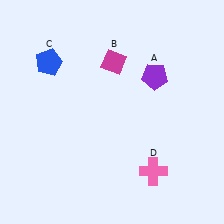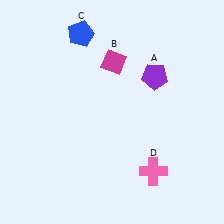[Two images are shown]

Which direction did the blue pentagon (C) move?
The blue pentagon (C) moved right.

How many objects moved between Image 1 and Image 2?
1 object moved between the two images.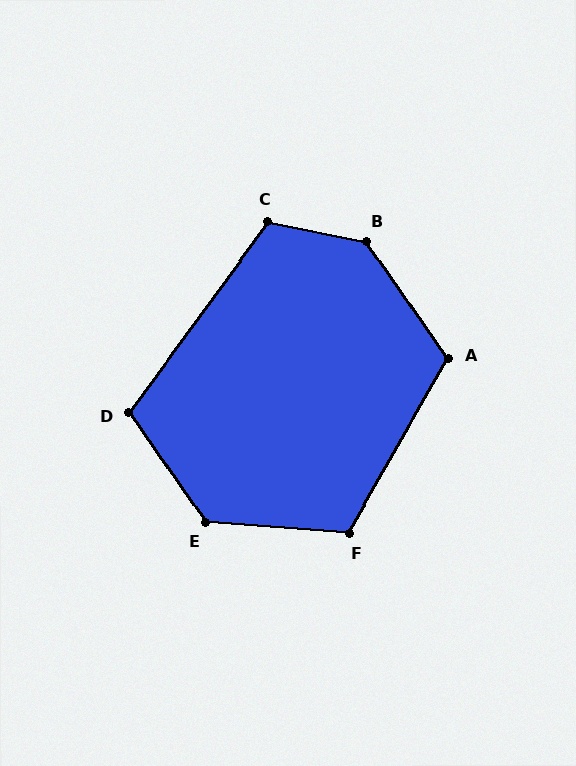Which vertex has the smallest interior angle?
D, at approximately 109 degrees.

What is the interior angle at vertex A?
Approximately 116 degrees (obtuse).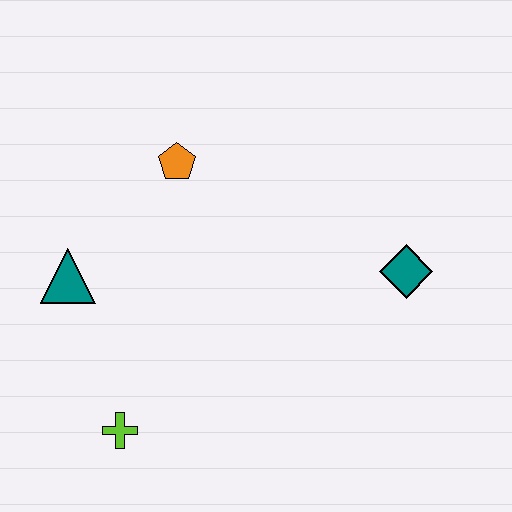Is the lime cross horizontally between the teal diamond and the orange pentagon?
No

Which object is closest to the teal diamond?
The orange pentagon is closest to the teal diamond.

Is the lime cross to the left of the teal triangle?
No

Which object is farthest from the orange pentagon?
The lime cross is farthest from the orange pentagon.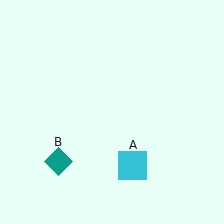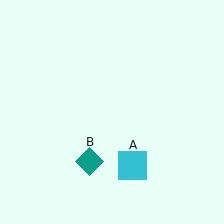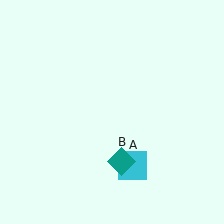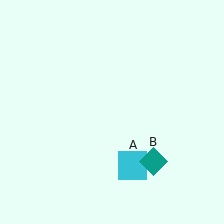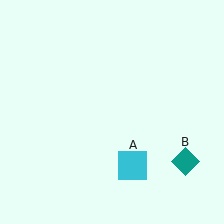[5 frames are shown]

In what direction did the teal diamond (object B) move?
The teal diamond (object B) moved right.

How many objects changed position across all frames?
1 object changed position: teal diamond (object B).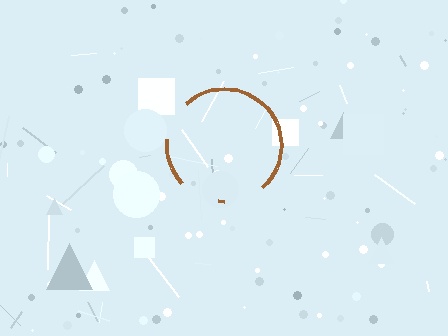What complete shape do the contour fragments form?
The contour fragments form a circle.